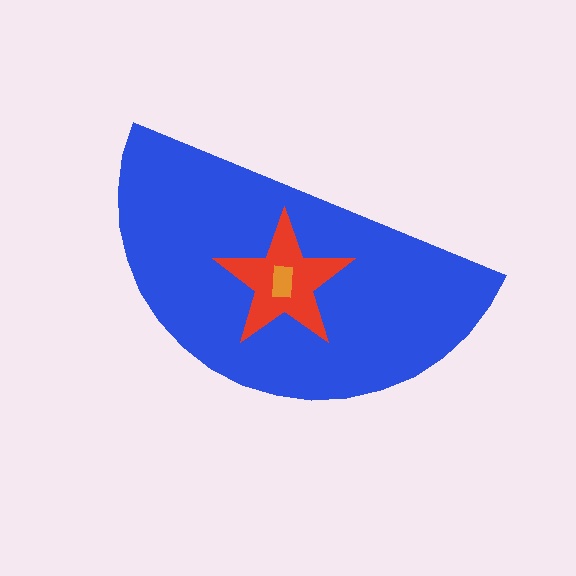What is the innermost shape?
The orange rectangle.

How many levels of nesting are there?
3.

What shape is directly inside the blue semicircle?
The red star.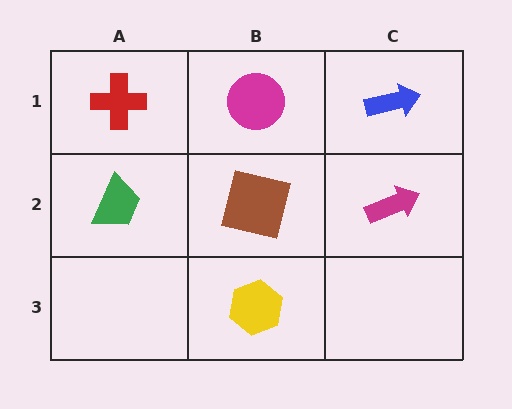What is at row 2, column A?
A green trapezoid.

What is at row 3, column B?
A yellow hexagon.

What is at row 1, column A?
A red cross.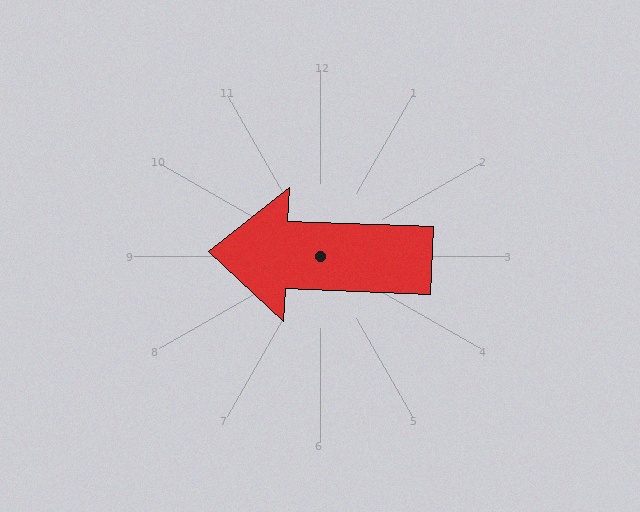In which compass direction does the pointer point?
West.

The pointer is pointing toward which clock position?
Roughly 9 o'clock.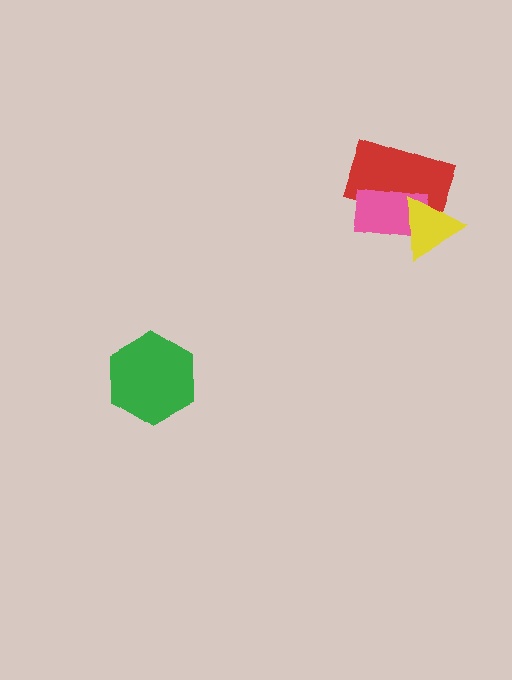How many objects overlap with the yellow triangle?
2 objects overlap with the yellow triangle.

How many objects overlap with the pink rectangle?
2 objects overlap with the pink rectangle.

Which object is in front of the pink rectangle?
The yellow triangle is in front of the pink rectangle.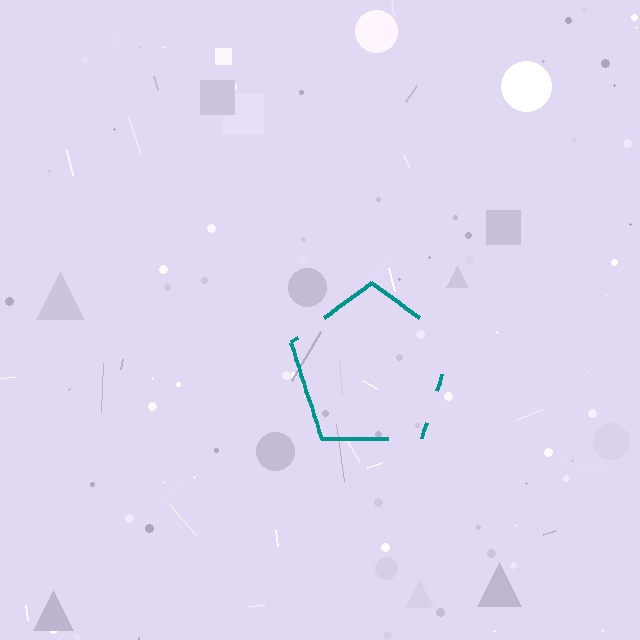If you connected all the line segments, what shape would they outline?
They would outline a pentagon.